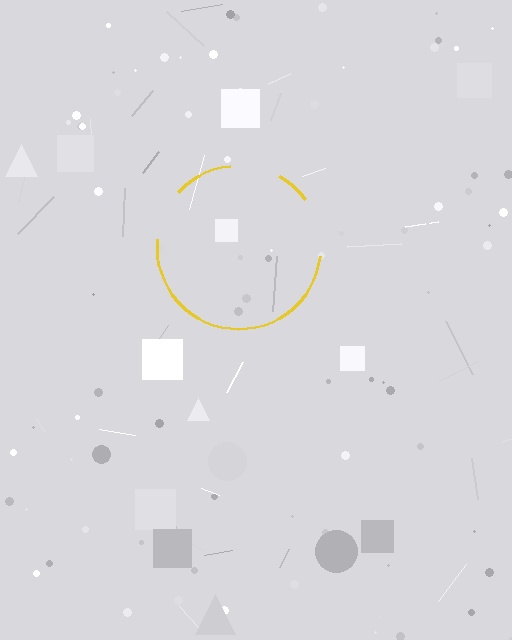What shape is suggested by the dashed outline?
The dashed outline suggests a circle.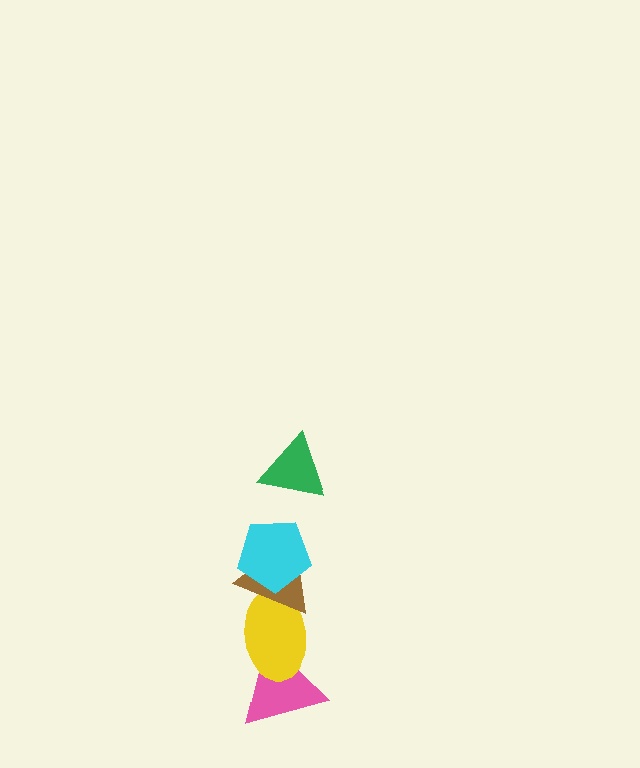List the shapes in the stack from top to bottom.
From top to bottom: the green triangle, the cyan pentagon, the brown triangle, the yellow ellipse, the pink triangle.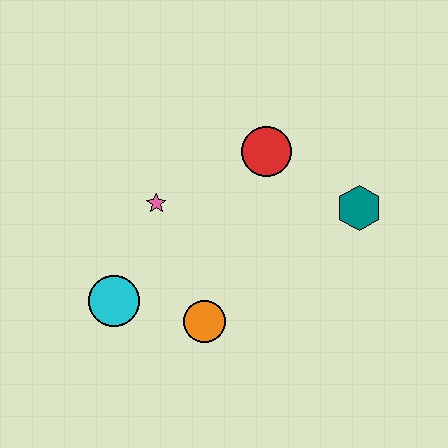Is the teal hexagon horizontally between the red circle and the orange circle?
No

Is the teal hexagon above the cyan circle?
Yes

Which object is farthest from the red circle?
The cyan circle is farthest from the red circle.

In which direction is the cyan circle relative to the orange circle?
The cyan circle is to the left of the orange circle.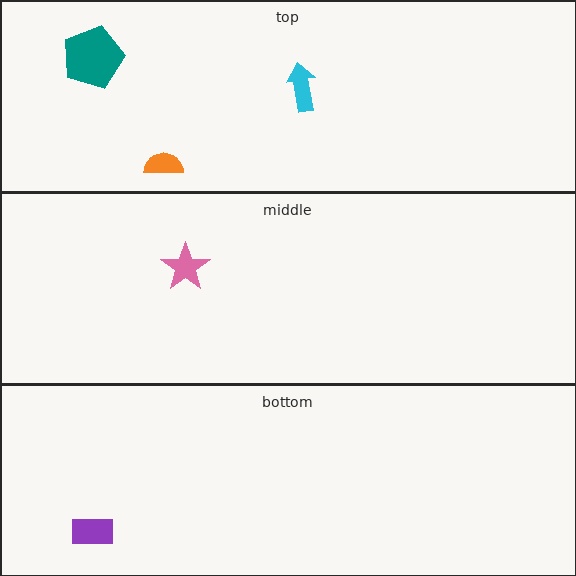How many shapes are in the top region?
3.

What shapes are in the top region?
The orange semicircle, the cyan arrow, the teal pentagon.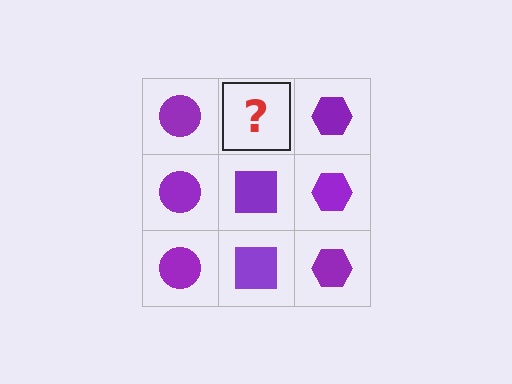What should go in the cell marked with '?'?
The missing cell should contain a purple square.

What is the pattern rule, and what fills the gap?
The rule is that each column has a consistent shape. The gap should be filled with a purple square.